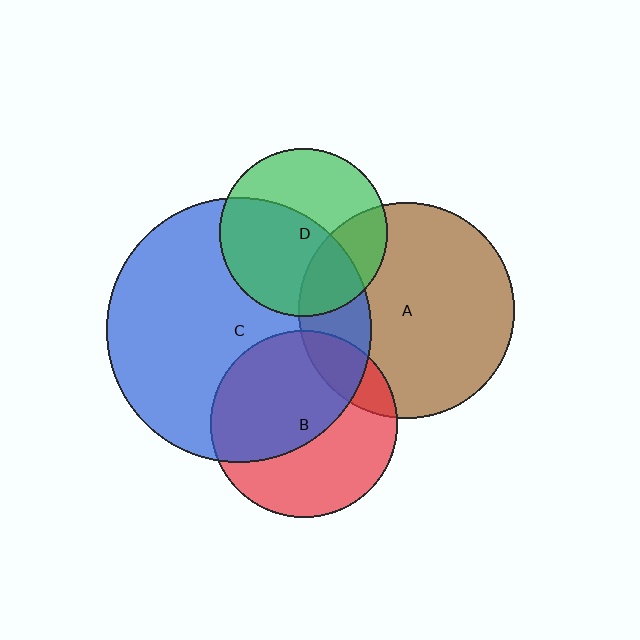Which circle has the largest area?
Circle C (blue).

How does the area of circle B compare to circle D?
Approximately 1.2 times.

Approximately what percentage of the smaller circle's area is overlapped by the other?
Approximately 55%.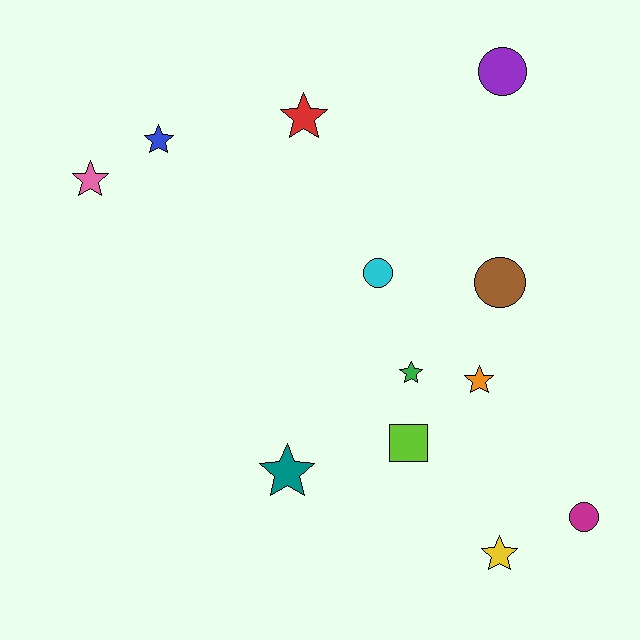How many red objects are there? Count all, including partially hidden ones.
There is 1 red object.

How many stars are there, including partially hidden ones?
There are 7 stars.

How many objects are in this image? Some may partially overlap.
There are 12 objects.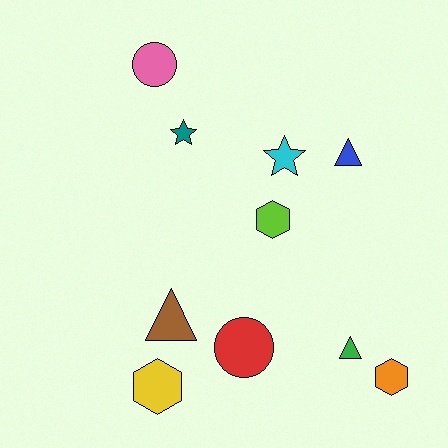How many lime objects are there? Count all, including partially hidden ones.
There is 1 lime object.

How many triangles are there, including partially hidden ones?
There are 3 triangles.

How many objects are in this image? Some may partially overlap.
There are 10 objects.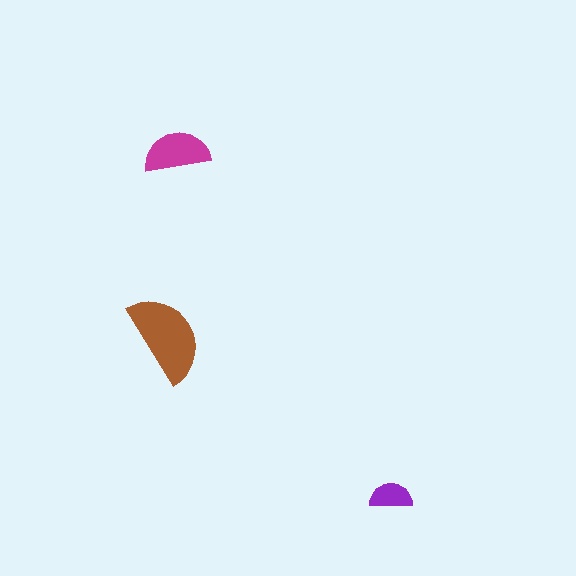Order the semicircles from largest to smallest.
the brown one, the magenta one, the purple one.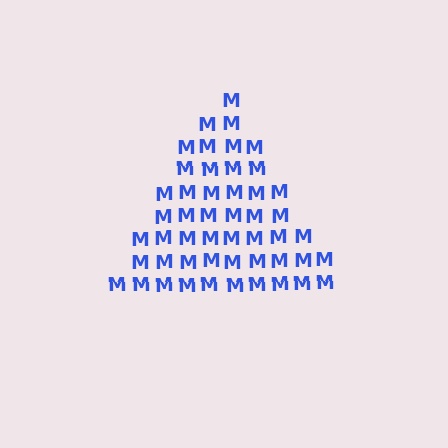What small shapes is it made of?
It is made of small letter M's.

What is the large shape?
The large shape is a triangle.